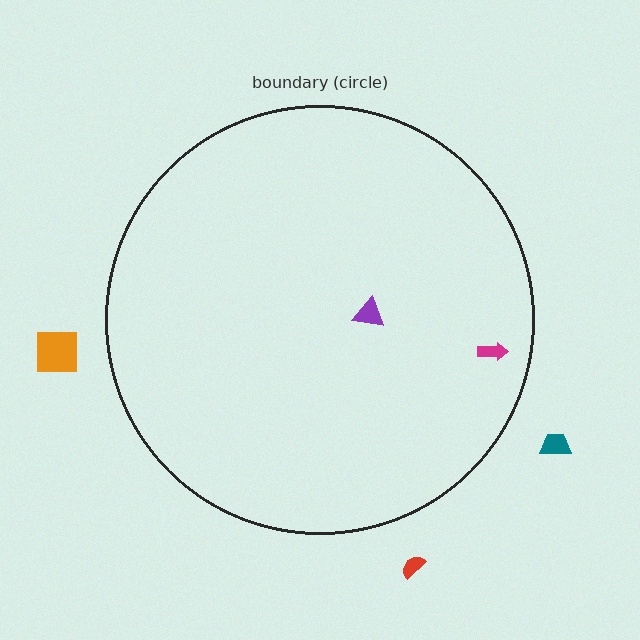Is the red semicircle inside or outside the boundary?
Outside.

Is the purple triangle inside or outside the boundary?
Inside.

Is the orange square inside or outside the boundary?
Outside.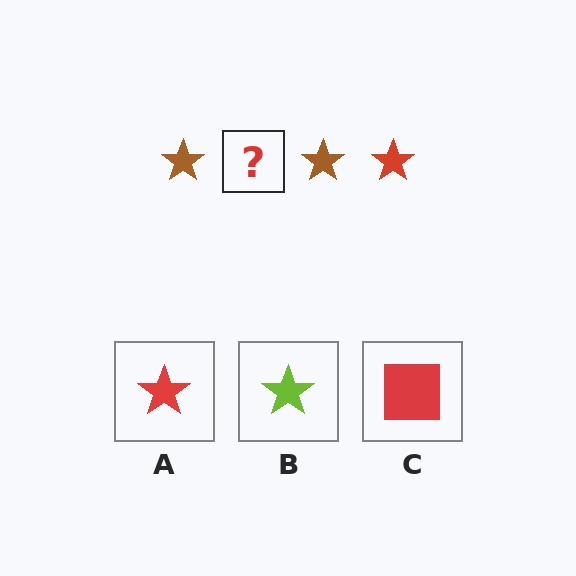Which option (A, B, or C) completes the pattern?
A.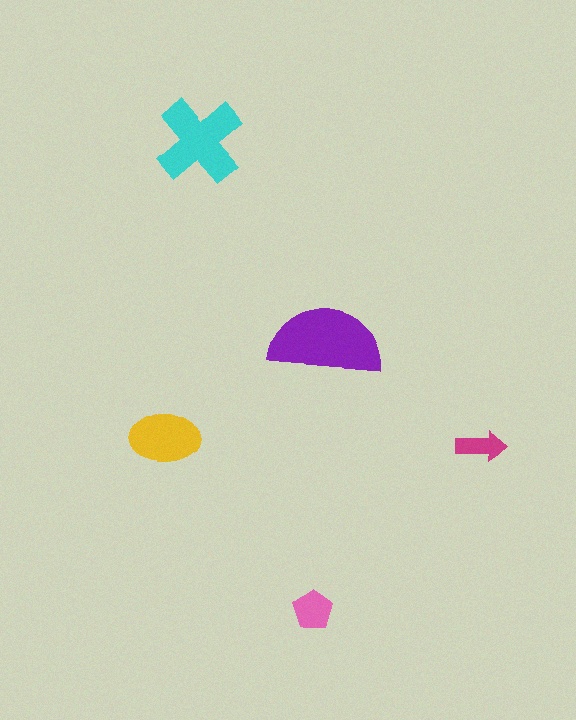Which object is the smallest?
The magenta arrow.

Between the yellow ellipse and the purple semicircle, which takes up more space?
The purple semicircle.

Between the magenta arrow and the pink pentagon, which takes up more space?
The pink pentagon.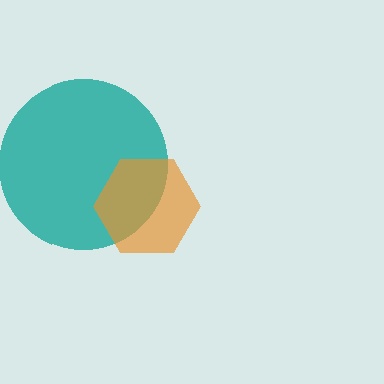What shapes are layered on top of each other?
The layered shapes are: a teal circle, an orange hexagon.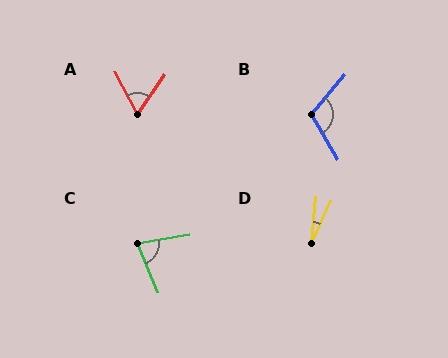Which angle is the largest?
B, at approximately 110 degrees.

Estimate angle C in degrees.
Approximately 77 degrees.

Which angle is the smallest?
D, at approximately 19 degrees.